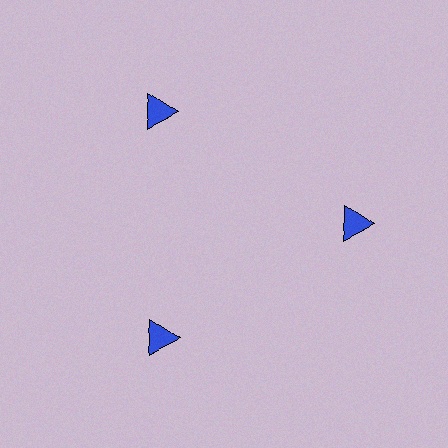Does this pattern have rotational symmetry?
Yes, this pattern has 3-fold rotational symmetry. It looks the same after rotating 120 degrees around the center.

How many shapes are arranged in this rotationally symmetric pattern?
There are 3 shapes, arranged in 3 groups of 1.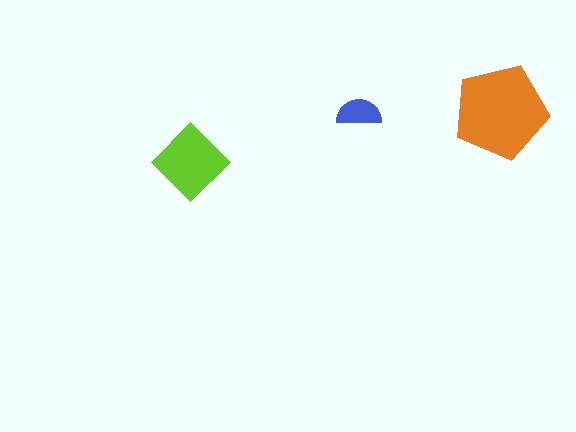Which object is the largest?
The orange pentagon.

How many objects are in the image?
There are 3 objects in the image.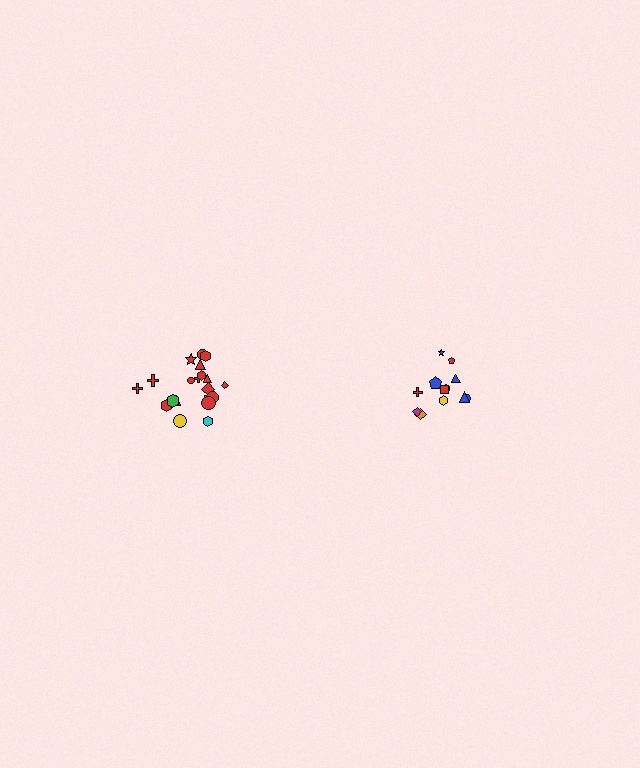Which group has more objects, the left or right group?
The left group.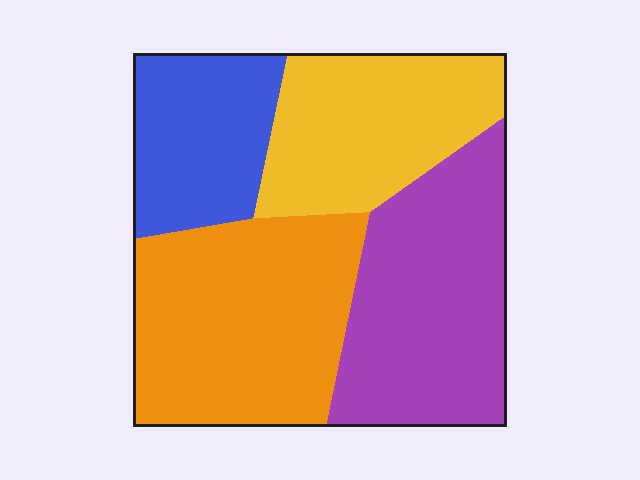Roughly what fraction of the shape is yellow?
Yellow covers about 20% of the shape.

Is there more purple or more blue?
Purple.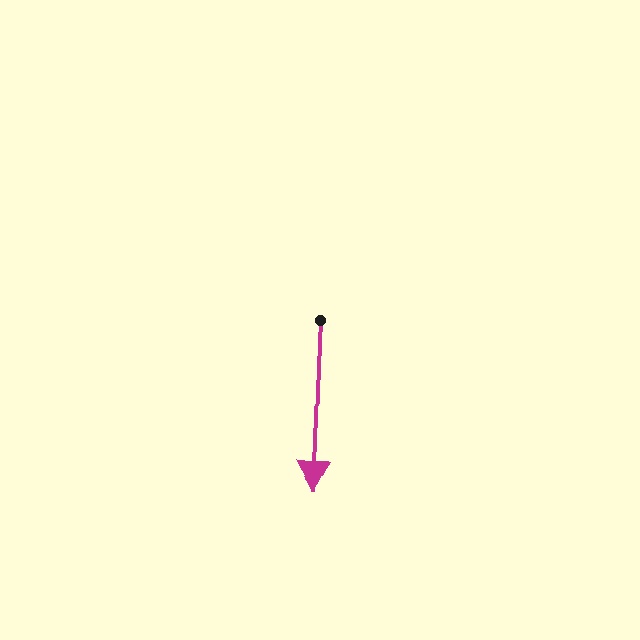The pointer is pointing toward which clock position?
Roughly 6 o'clock.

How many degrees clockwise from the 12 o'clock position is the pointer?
Approximately 180 degrees.